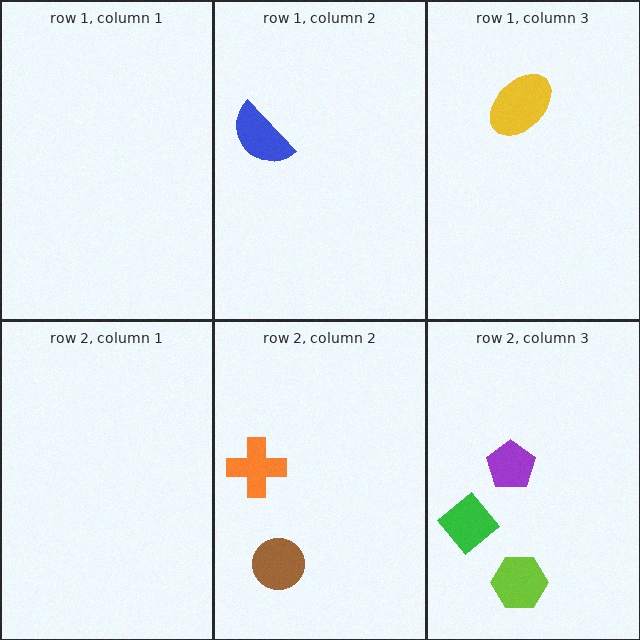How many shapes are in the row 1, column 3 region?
1.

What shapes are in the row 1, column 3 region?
The yellow ellipse.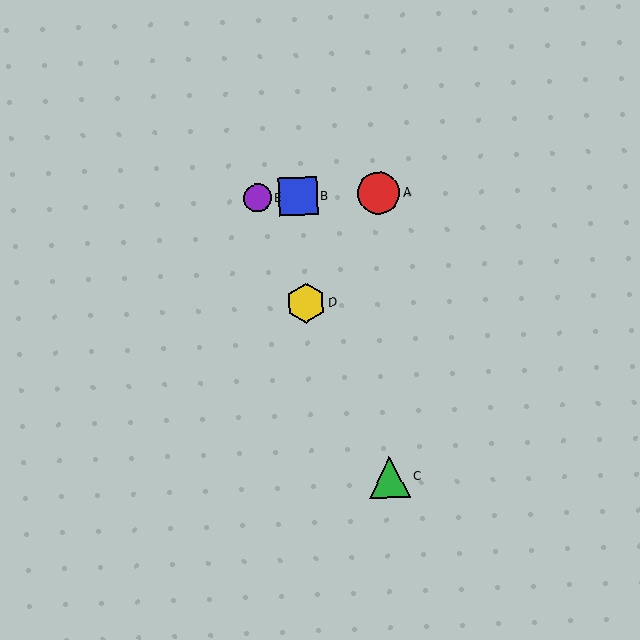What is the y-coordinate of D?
Object D is at y≈303.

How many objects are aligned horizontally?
3 objects (A, B, E) are aligned horizontally.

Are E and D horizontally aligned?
No, E is at y≈198 and D is at y≈303.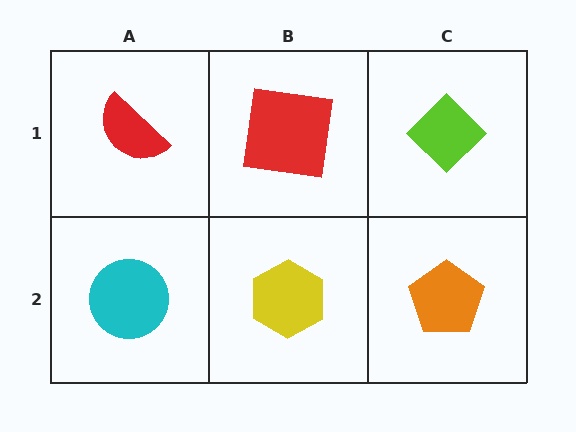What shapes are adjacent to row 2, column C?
A lime diamond (row 1, column C), a yellow hexagon (row 2, column B).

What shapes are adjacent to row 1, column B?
A yellow hexagon (row 2, column B), a red semicircle (row 1, column A), a lime diamond (row 1, column C).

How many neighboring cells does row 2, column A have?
2.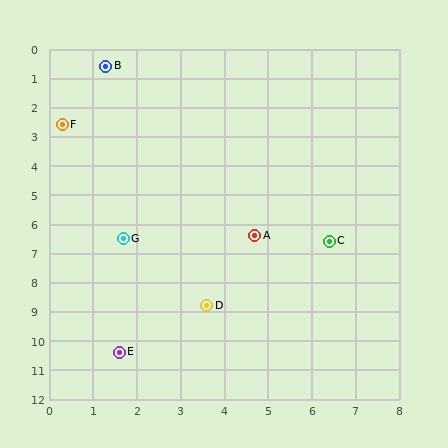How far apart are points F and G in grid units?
Points F and G are about 4.1 grid units apart.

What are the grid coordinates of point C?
Point C is at approximately (6.4, 6.6).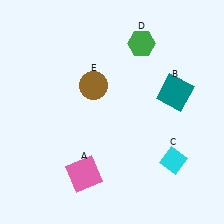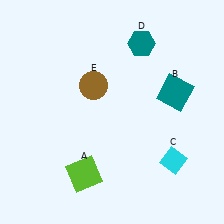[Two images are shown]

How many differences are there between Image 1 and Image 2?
There are 2 differences between the two images.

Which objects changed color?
A changed from pink to lime. D changed from green to teal.